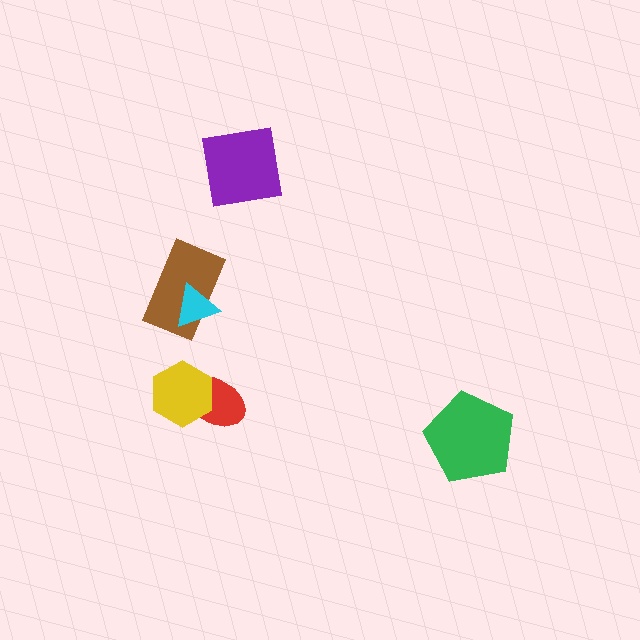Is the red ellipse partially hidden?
Yes, it is partially covered by another shape.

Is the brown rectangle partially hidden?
Yes, it is partially covered by another shape.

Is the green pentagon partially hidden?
No, no other shape covers it.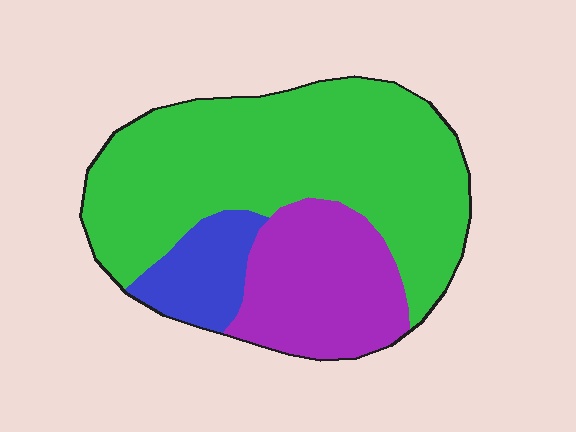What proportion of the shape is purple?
Purple takes up between a quarter and a half of the shape.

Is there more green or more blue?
Green.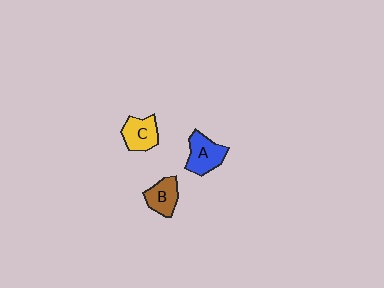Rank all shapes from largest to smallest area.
From largest to smallest: A (blue), C (yellow), B (brown).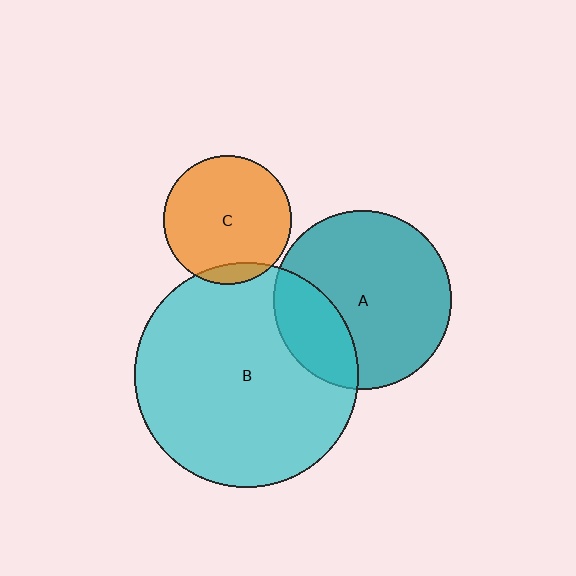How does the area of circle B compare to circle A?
Approximately 1.6 times.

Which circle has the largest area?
Circle B (cyan).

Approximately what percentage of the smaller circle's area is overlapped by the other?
Approximately 25%.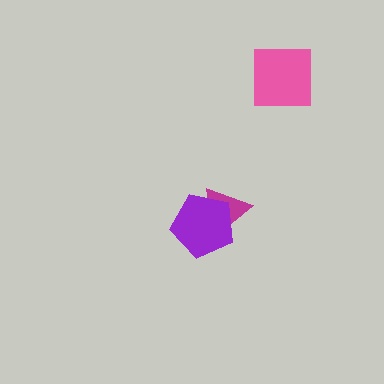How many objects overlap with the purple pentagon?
1 object overlaps with the purple pentagon.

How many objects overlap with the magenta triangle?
1 object overlaps with the magenta triangle.